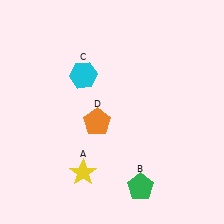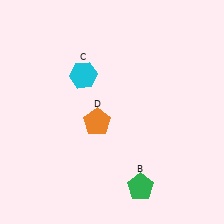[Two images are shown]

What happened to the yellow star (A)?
The yellow star (A) was removed in Image 2. It was in the bottom-left area of Image 1.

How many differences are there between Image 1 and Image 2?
There is 1 difference between the two images.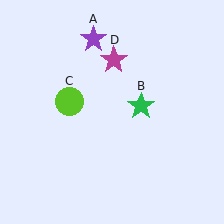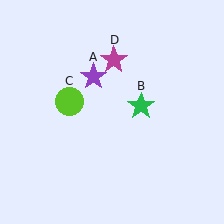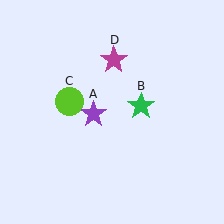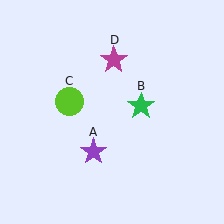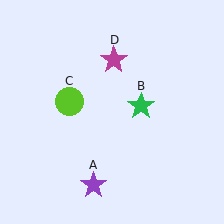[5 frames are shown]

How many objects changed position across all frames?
1 object changed position: purple star (object A).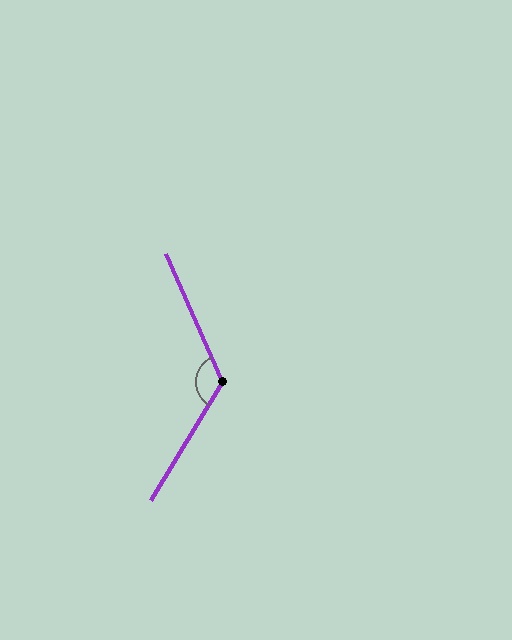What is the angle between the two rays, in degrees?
Approximately 125 degrees.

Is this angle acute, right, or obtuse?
It is obtuse.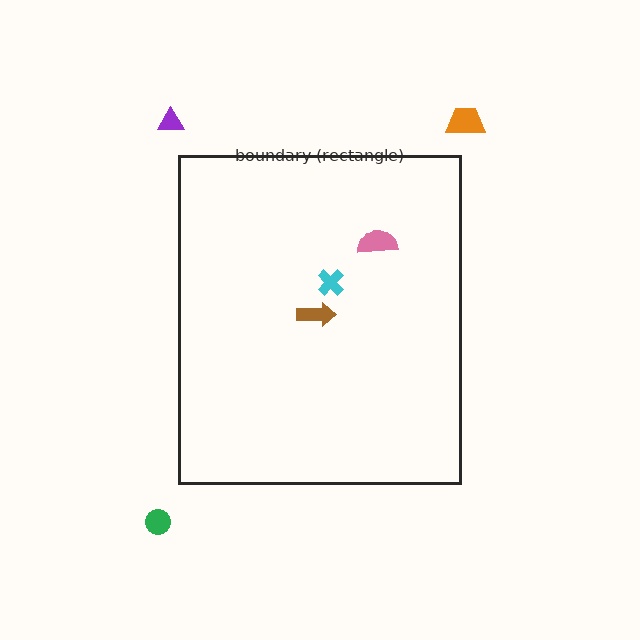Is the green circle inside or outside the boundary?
Outside.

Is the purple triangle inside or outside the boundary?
Outside.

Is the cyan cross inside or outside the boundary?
Inside.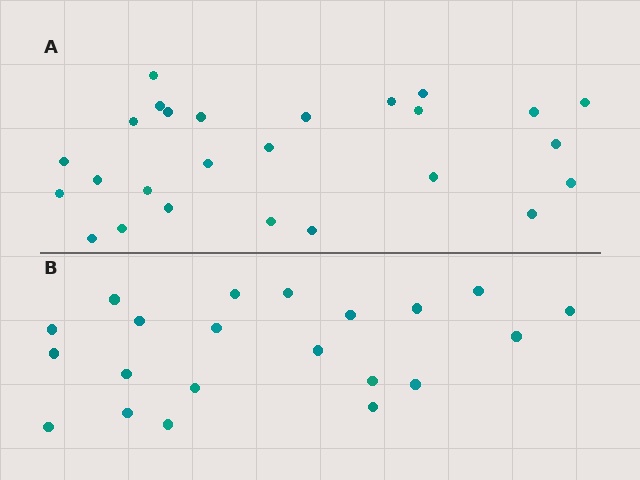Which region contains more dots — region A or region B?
Region A (the top region) has more dots.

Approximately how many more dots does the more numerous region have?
Region A has about 5 more dots than region B.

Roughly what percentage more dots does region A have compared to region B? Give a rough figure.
About 25% more.